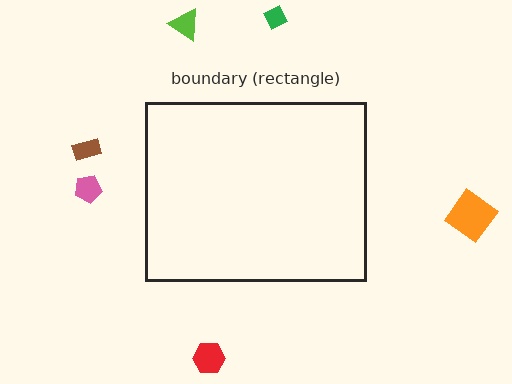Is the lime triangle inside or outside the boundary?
Outside.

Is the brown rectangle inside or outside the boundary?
Outside.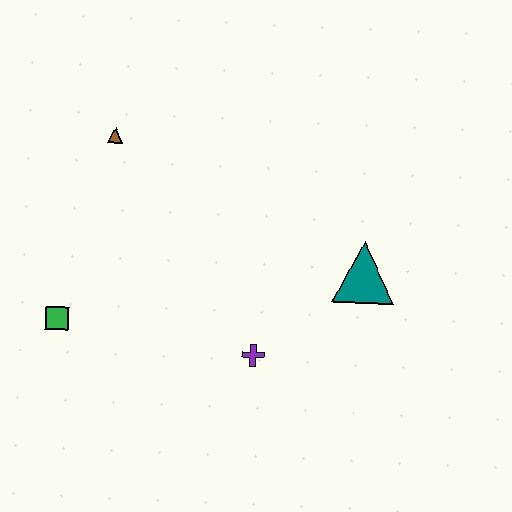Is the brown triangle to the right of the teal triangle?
No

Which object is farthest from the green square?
The teal triangle is farthest from the green square.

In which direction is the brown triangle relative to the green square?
The brown triangle is above the green square.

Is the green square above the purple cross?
Yes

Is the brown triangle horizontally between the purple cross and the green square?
Yes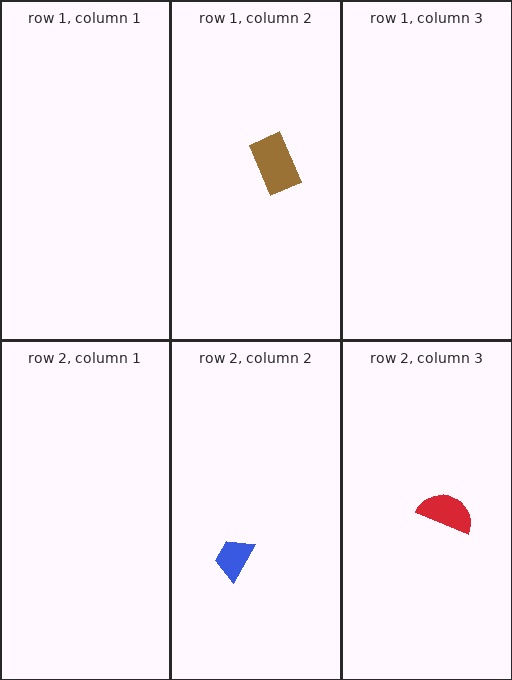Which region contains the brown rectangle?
The row 1, column 2 region.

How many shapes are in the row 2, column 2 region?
1.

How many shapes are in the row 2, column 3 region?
1.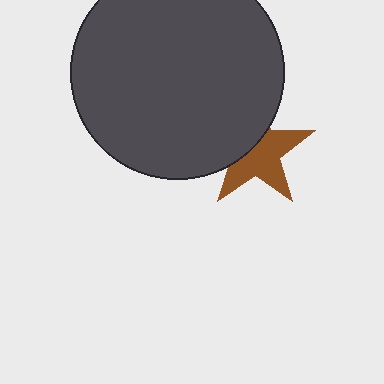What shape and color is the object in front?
The object in front is a dark gray circle.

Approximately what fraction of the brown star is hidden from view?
Roughly 41% of the brown star is hidden behind the dark gray circle.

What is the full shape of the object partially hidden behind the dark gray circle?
The partially hidden object is a brown star.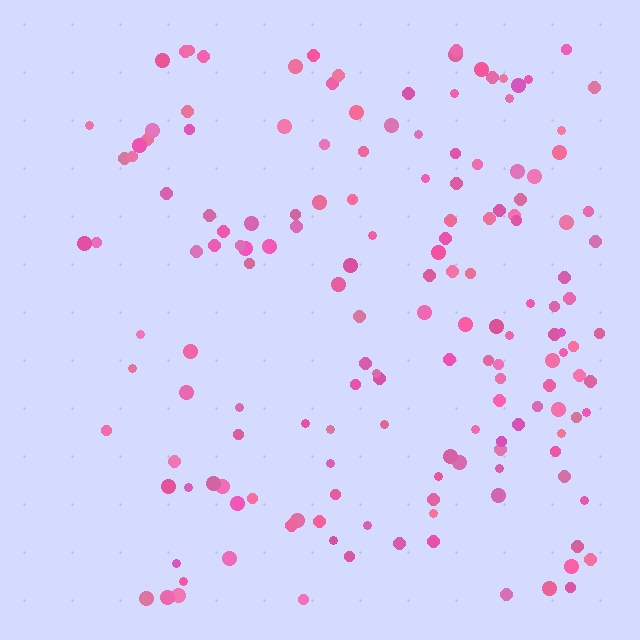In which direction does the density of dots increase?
From left to right, with the right side densest.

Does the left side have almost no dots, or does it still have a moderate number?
Still a moderate number, just noticeably fewer than the right.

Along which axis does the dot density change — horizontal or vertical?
Horizontal.